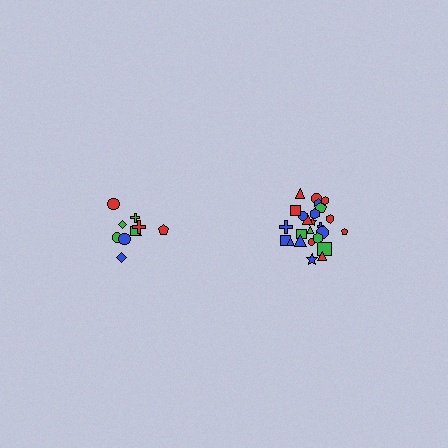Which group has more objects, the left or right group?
The right group.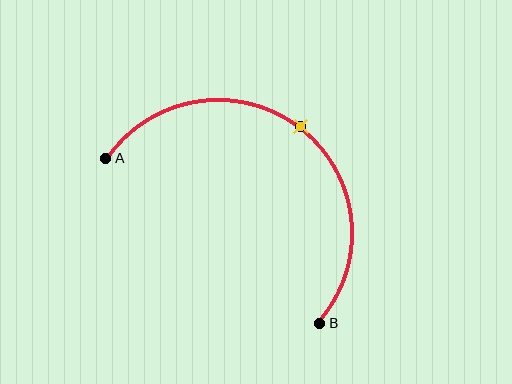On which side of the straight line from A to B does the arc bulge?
The arc bulges above and to the right of the straight line connecting A and B.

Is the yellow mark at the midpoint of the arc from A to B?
Yes. The yellow mark lies on the arc at equal arc-length from both A and B — it is the arc midpoint.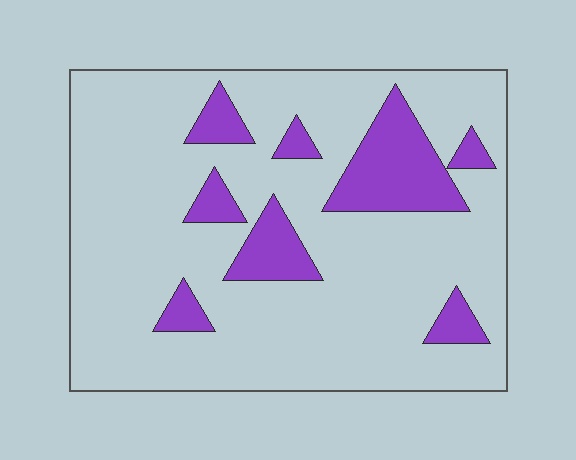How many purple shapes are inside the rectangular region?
8.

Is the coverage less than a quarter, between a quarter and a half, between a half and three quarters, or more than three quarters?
Less than a quarter.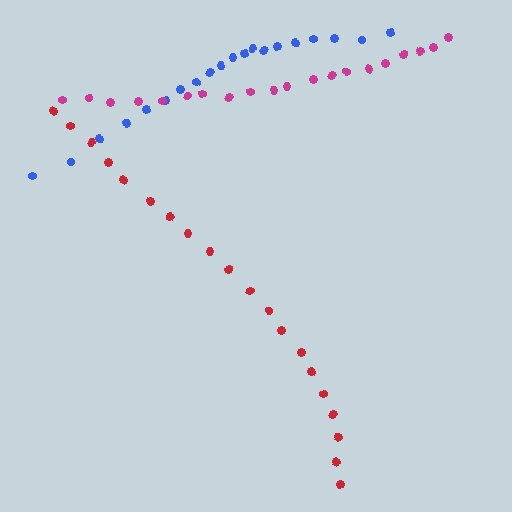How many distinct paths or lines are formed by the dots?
There are 3 distinct paths.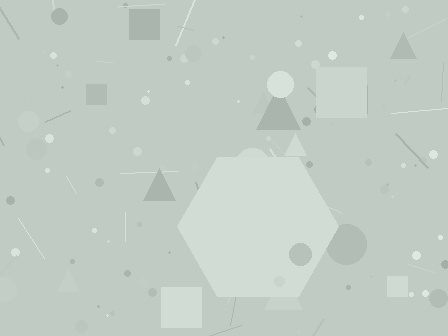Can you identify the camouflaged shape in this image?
The camouflaged shape is a hexagon.